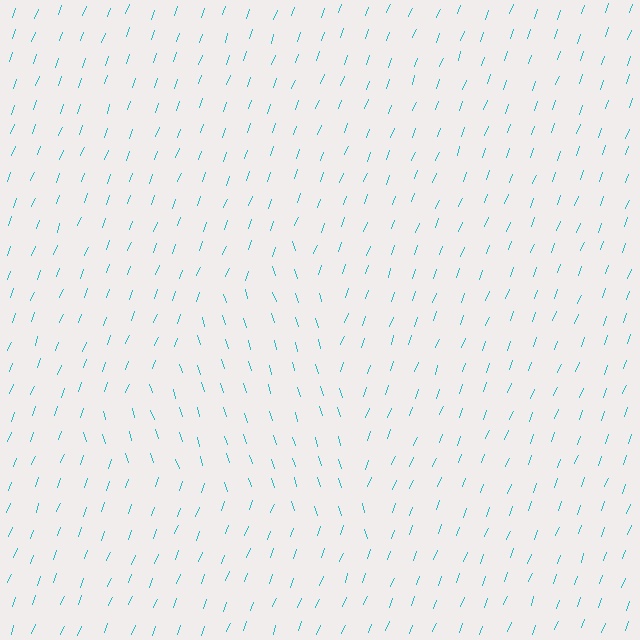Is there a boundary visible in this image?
Yes, there is a texture boundary formed by a change in line orientation.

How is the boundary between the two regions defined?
The boundary is defined purely by a change in line orientation (approximately 38 degrees difference). All lines are the same color and thickness.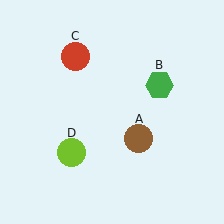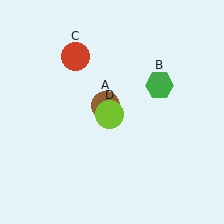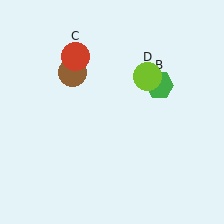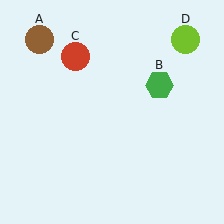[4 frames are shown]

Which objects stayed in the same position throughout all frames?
Green hexagon (object B) and red circle (object C) remained stationary.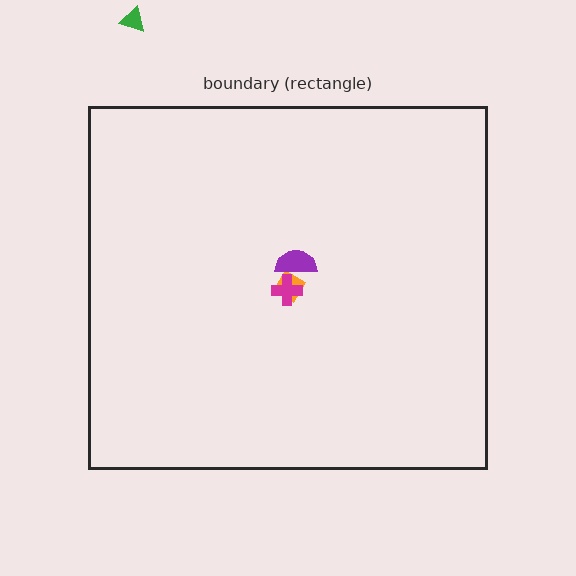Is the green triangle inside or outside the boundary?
Outside.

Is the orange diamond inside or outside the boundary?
Inside.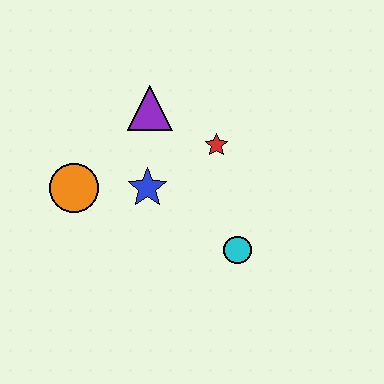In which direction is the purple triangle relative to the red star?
The purple triangle is to the left of the red star.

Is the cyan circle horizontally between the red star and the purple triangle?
No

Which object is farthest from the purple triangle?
The cyan circle is farthest from the purple triangle.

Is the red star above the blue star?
Yes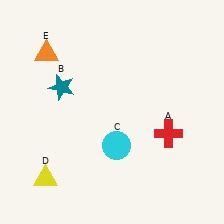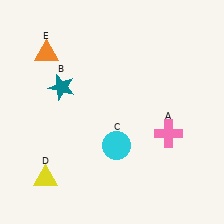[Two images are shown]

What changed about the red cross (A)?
In Image 1, A is red. In Image 2, it changed to pink.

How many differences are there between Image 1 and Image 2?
There is 1 difference between the two images.